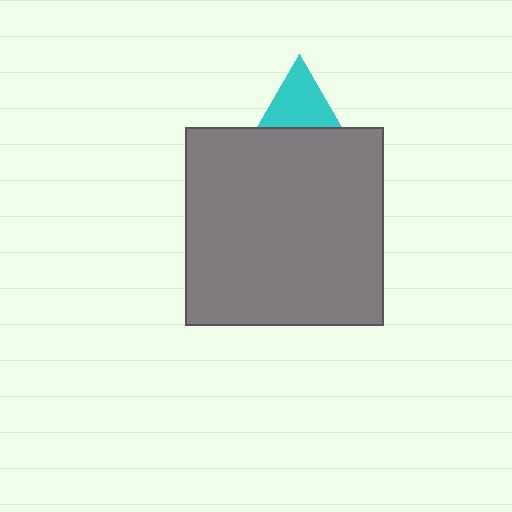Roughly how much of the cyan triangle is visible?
About half of it is visible (roughly 51%).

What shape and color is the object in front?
The object in front is a gray square.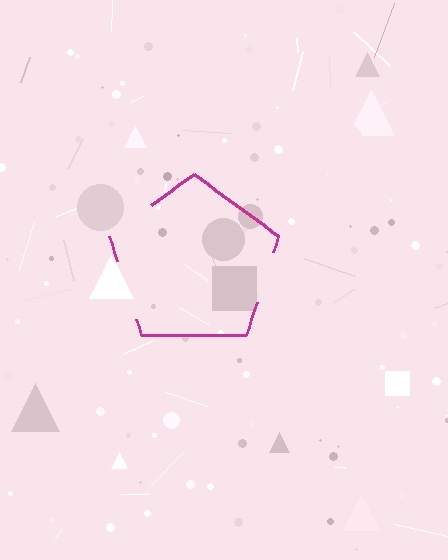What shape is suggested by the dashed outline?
The dashed outline suggests a pentagon.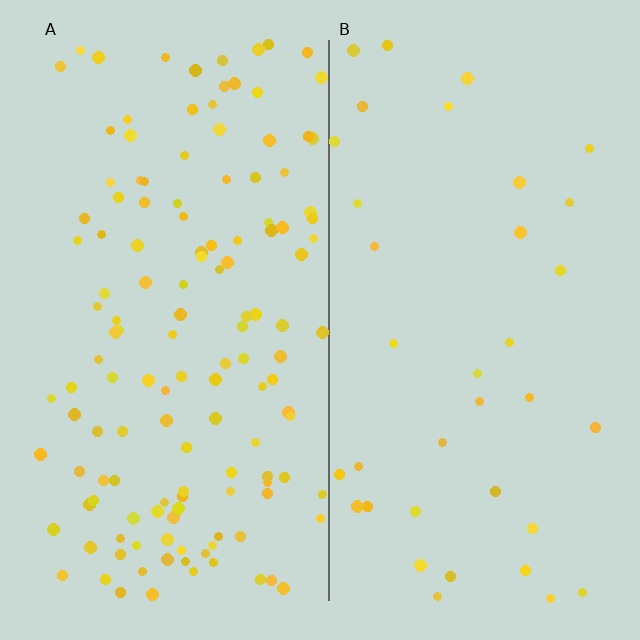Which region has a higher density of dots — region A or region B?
A (the left).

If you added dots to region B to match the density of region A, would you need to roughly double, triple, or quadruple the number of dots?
Approximately quadruple.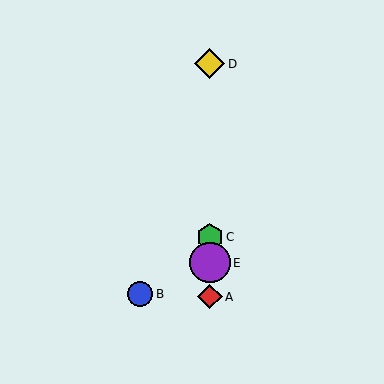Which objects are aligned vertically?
Objects A, C, D, E are aligned vertically.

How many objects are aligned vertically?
4 objects (A, C, D, E) are aligned vertically.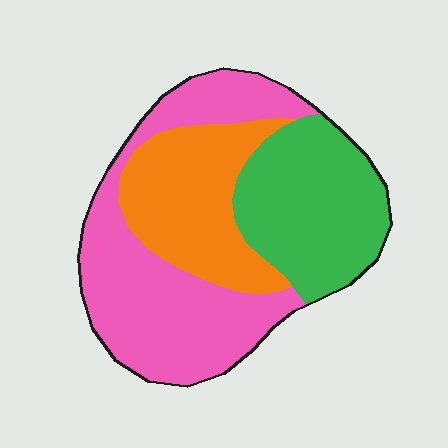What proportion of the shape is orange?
Orange takes up about one quarter (1/4) of the shape.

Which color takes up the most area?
Pink, at roughly 45%.